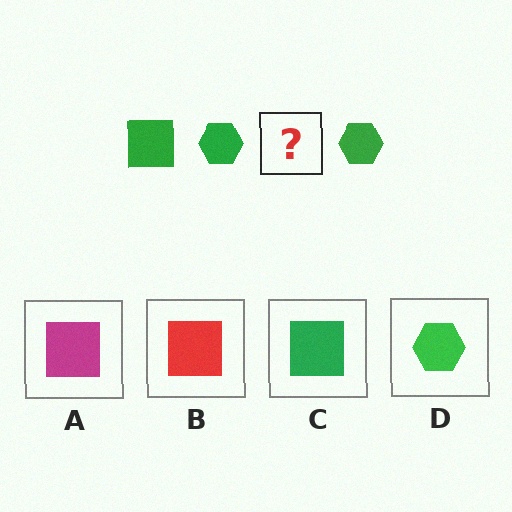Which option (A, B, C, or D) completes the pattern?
C.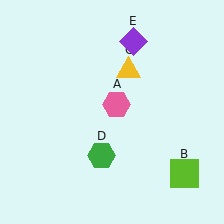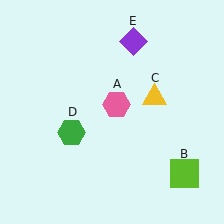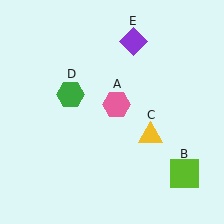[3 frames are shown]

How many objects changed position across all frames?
2 objects changed position: yellow triangle (object C), green hexagon (object D).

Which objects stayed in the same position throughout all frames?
Pink hexagon (object A) and lime square (object B) and purple diamond (object E) remained stationary.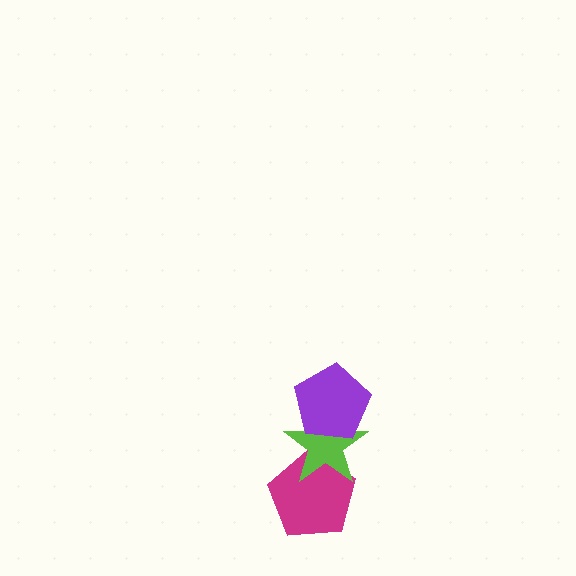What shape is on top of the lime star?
The purple pentagon is on top of the lime star.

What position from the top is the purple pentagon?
The purple pentagon is 1st from the top.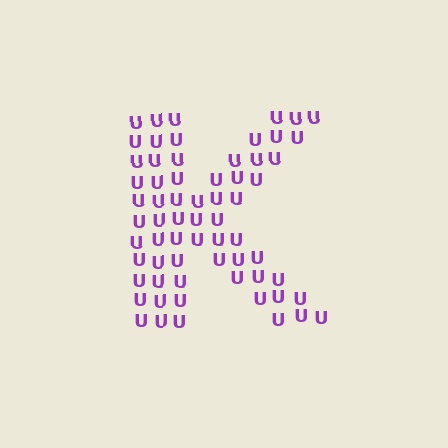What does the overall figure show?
The overall figure shows the letter K.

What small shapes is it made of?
It is made of small letter U's.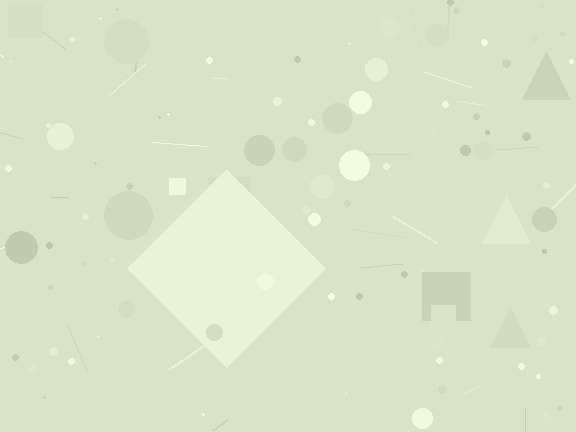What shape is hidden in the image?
A diamond is hidden in the image.